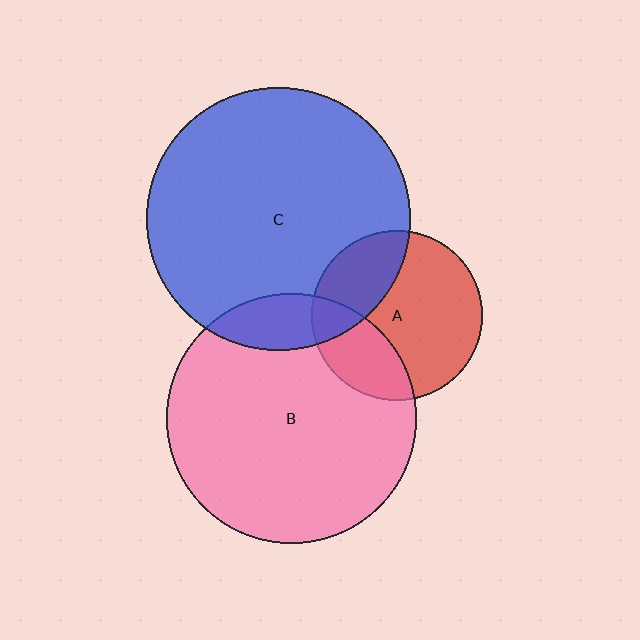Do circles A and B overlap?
Yes.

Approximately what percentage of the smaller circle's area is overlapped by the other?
Approximately 30%.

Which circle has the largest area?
Circle C (blue).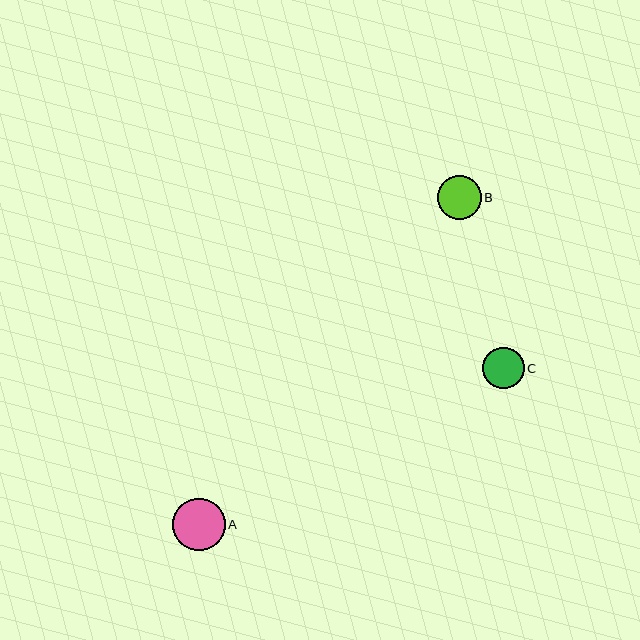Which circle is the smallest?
Circle C is the smallest with a size of approximately 41 pixels.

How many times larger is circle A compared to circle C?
Circle A is approximately 1.3 times the size of circle C.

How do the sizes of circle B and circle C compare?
Circle B and circle C are approximately the same size.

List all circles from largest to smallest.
From largest to smallest: A, B, C.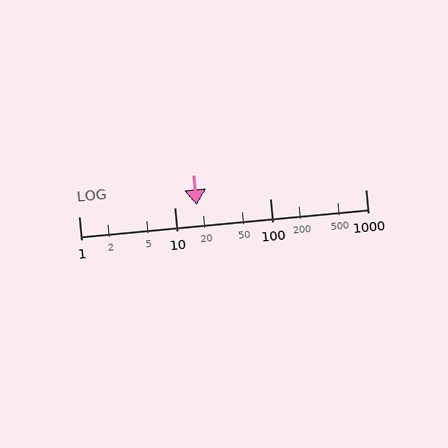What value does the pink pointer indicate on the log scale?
The pointer indicates approximately 17.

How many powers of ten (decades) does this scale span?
The scale spans 3 decades, from 1 to 1000.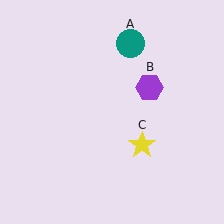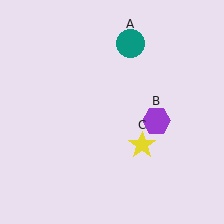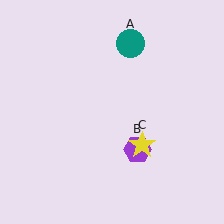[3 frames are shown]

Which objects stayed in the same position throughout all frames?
Teal circle (object A) and yellow star (object C) remained stationary.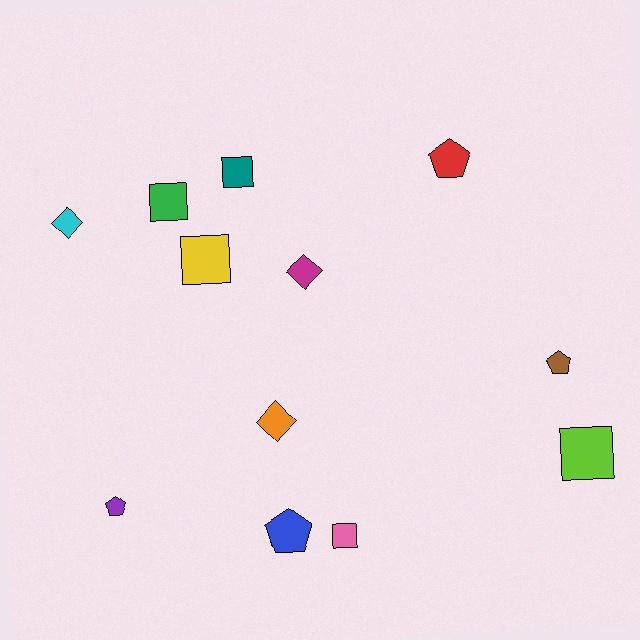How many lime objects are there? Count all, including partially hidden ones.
There is 1 lime object.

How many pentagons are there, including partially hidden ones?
There are 4 pentagons.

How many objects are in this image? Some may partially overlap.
There are 12 objects.